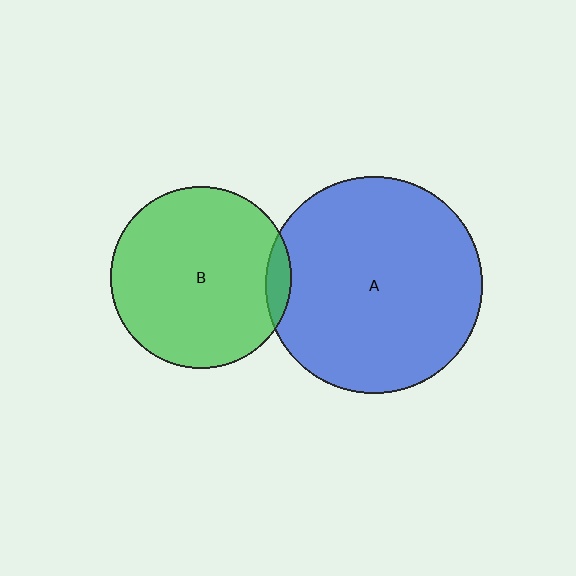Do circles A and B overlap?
Yes.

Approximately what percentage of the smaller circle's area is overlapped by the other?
Approximately 5%.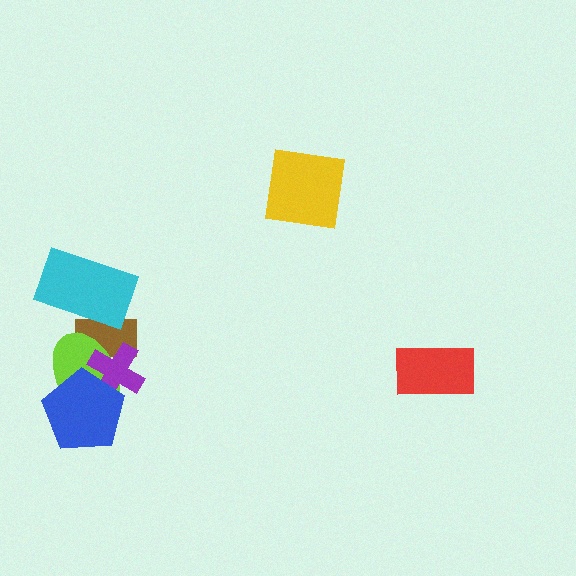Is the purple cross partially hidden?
Yes, it is partially covered by another shape.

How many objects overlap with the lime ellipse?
3 objects overlap with the lime ellipse.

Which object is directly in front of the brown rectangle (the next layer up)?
The lime ellipse is directly in front of the brown rectangle.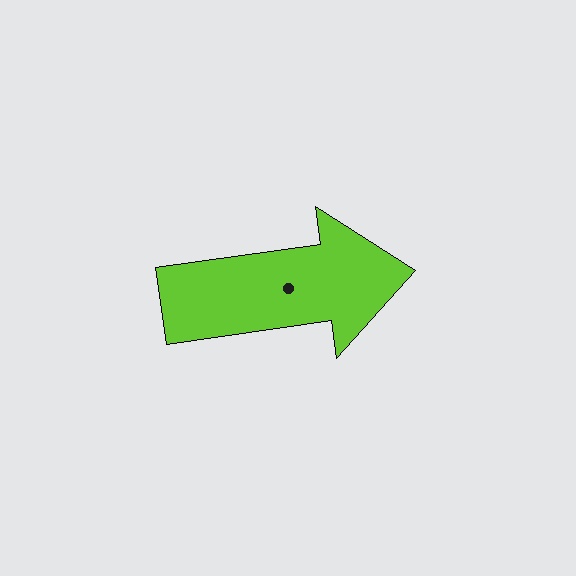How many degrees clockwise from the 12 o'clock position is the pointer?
Approximately 82 degrees.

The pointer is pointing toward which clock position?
Roughly 3 o'clock.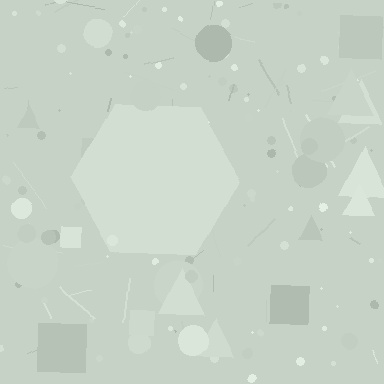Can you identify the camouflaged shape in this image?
The camouflaged shape is a hexagon.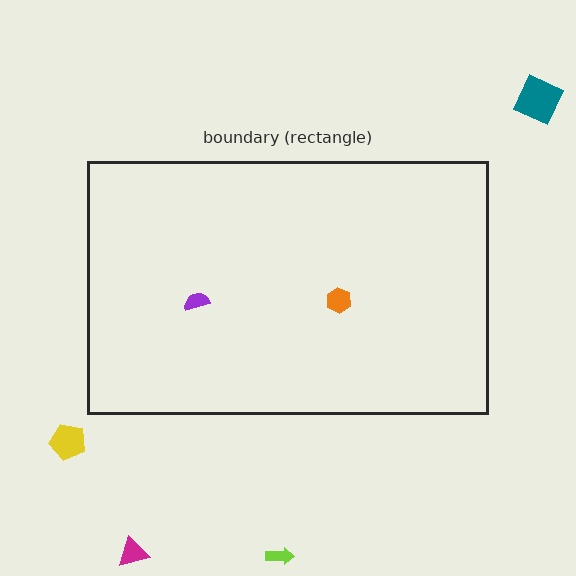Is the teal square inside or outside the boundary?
Outside.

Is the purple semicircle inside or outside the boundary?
Inside.